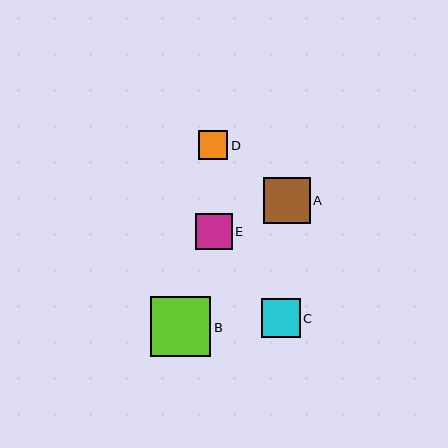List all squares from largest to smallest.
From largest to smallest: B, A, C, E, D.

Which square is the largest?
Square B is the largest with a size of approximately 60 pixels.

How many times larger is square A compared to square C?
Square A is approximately 1.2 times the size of square C.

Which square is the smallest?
Square D is the smallest with a size of approximately 29 pixels.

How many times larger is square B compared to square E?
Square B is approximately 1.6 times the size of square E.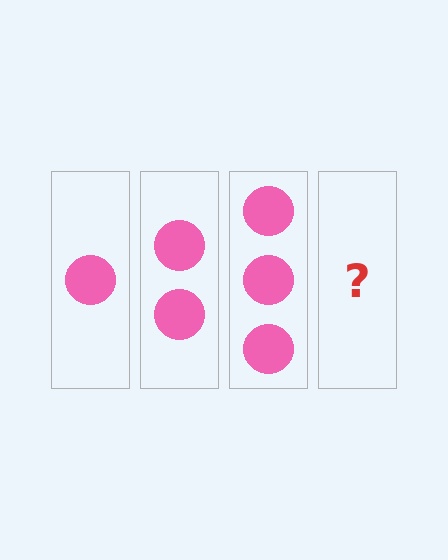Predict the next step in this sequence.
The next step is 4 circles.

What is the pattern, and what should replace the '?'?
The pattern is that each step adds one more circle. The '?' should be 4 circles.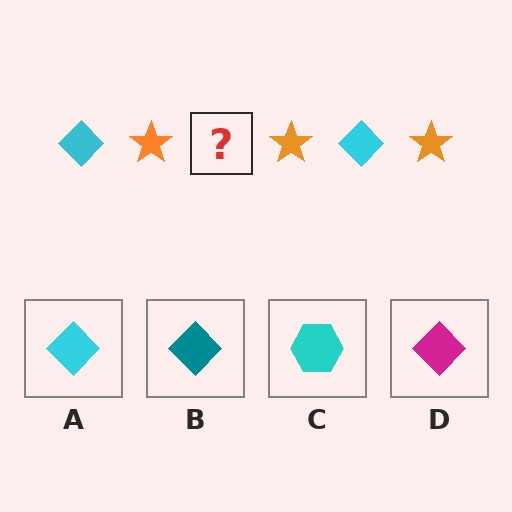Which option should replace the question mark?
Option A.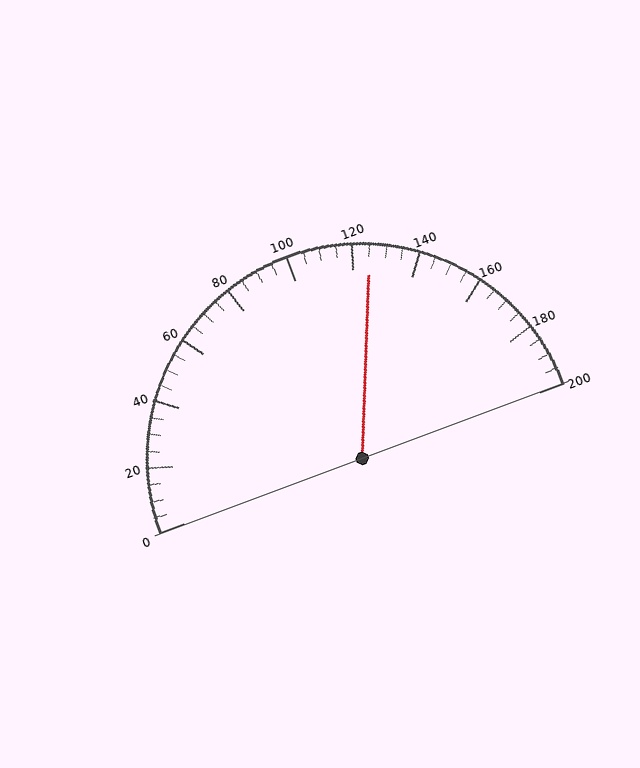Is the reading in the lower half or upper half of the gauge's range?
The reading is in the upper half of the range (0 to 200).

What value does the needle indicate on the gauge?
The needle indicates approximately 125.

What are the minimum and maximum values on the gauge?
The gauge ranges from 0 to 200.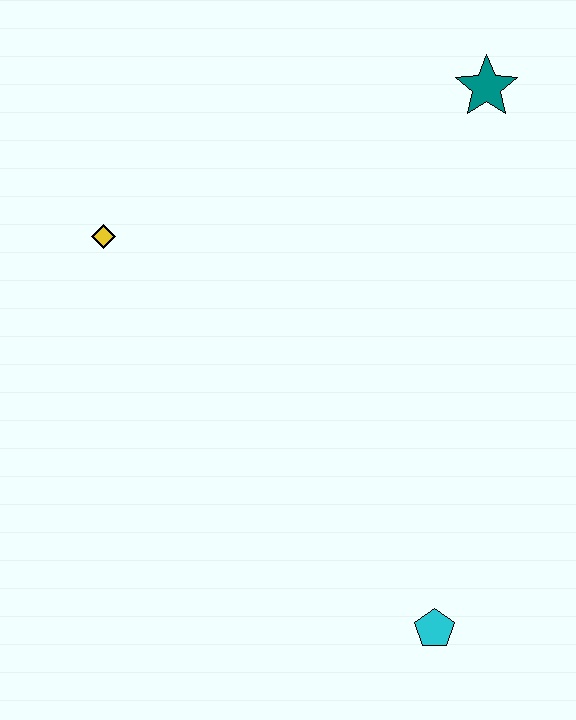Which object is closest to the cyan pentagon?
The yellow diamond is closest to the cyan pentagon.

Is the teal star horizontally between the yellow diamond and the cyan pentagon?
No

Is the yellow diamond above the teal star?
No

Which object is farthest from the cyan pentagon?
The teal star is farthest from the cyan pentagon.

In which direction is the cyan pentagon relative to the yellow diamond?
The cyan pentagon is below the yellow diamond.